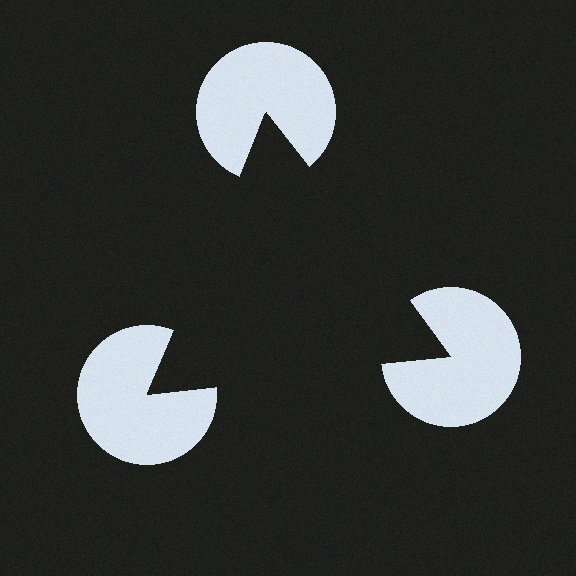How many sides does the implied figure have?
3 sides.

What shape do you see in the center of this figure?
An illusory triangle — its edges are inferred from the aligned wedge cuts in the pac-man discs, not physically drawn.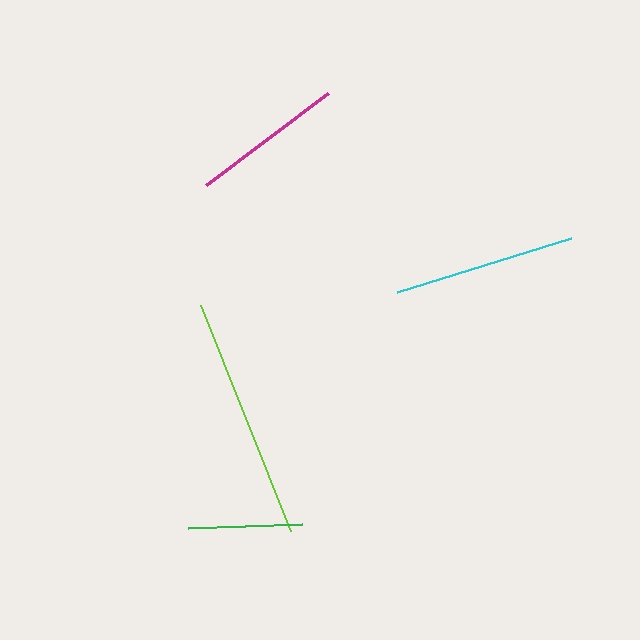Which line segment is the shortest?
The green line is the shortest at approximately 113 pixels.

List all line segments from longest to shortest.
From longest to shortest: lime, cyan, magenta, green.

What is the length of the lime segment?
The lime segment is approximately 244 pixels long.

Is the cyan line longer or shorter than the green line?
The cyan line is longer than the green line.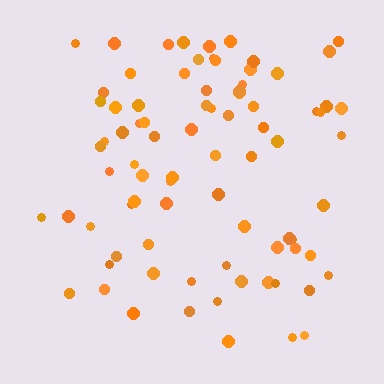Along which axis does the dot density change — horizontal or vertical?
Vertical.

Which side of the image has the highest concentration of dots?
The top.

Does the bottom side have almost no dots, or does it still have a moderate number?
Still a moderate number, just noticeably fewer than the top.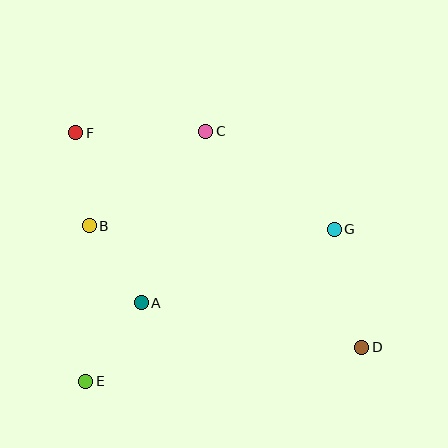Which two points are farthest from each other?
Points D and F are farthest from each other.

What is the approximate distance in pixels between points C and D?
The distance between C and D is approximately 266 pixels.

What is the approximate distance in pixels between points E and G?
The distance between E and G is approximately 291 pixels.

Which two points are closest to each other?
Points A and B are closest to each other.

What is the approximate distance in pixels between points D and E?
The distance between D and E is approximately 278 pixels.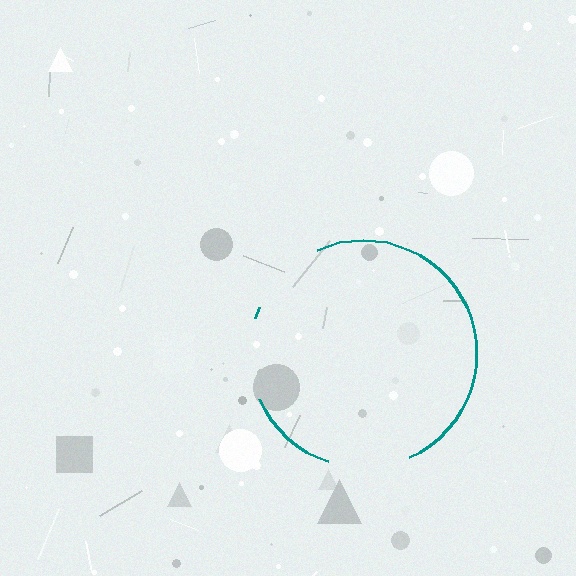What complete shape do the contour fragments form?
The contour fragments form a circle.